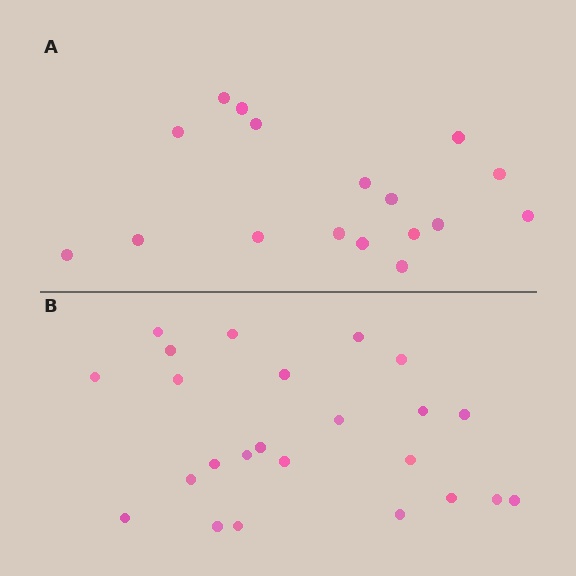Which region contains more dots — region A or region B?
Region B (the bottom region) has more dots.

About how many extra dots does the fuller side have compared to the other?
Region B has roughly 8 or so more dots than region A.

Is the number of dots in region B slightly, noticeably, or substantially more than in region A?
Region B has noticeably more, but not dramatically so. The ratio is roughly 1.4 to 1.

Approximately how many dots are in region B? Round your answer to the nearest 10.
About 20 dots. (The exact count is 24, which rounds to 20.)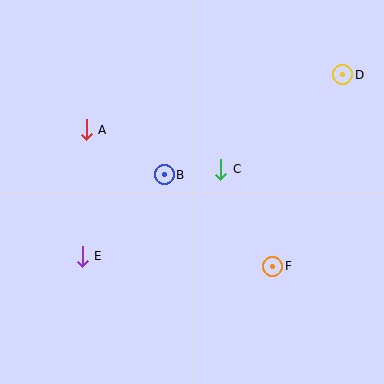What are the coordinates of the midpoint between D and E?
The midpoint between D and E is at (213, 165).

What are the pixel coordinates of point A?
Point A is at (86, 130).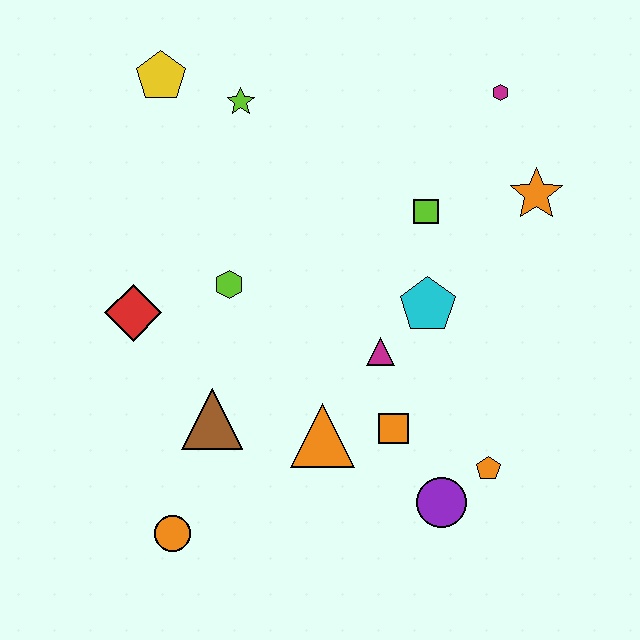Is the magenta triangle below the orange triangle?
No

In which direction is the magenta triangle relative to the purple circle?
The magenta triangle is above the purple circle.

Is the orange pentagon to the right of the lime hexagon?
Yes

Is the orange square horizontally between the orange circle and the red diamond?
No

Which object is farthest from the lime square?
The orange circle is farthest from the lime square.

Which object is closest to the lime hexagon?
The red diamond is closest to the lime hexagon.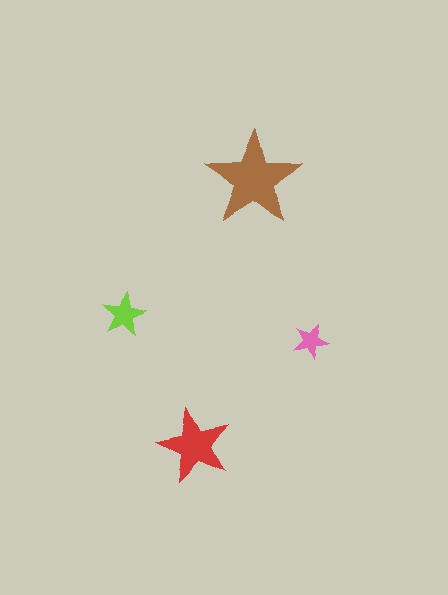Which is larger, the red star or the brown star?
The brown one.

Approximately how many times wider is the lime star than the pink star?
About 1.5 times wider.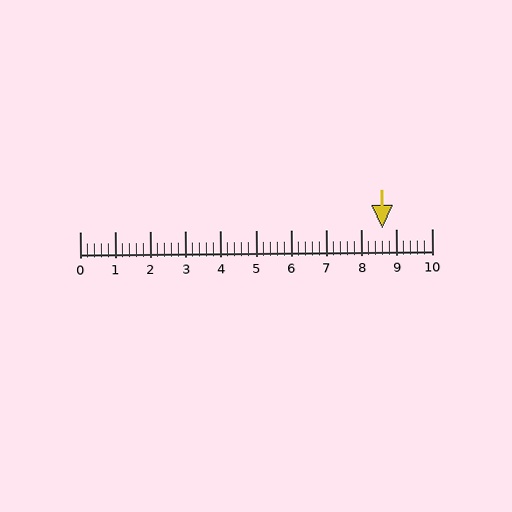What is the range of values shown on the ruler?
The ruler shows values from 0 to 10.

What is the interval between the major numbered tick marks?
The major tick marks are spaced 1 units apart.